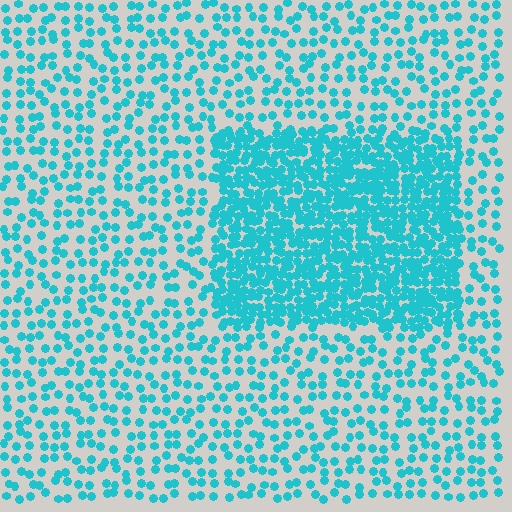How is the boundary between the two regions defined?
The boundary is defined by a change in element density (approximately 2.6x ratio). All elements are the same color, size, and shape.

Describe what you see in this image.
The image contains small cyan elements arranged at two different densities. A rectangle-shaped region is visible where the elements are more densely packed than the surrounding area.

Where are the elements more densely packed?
The elements are more densely packed inside the rectangle boundary.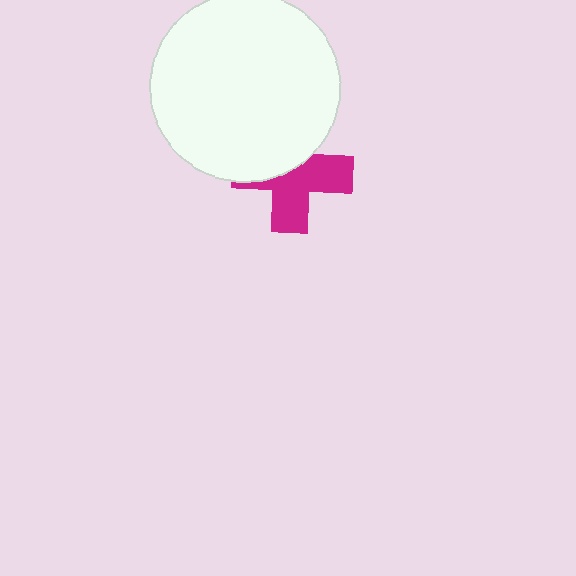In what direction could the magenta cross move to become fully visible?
The magenta cross could move down. That would shift it out from behind the white circle entirely.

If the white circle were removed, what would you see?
You would see the complete magenta cross.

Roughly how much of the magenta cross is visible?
About half of it is visible (roughly 55%).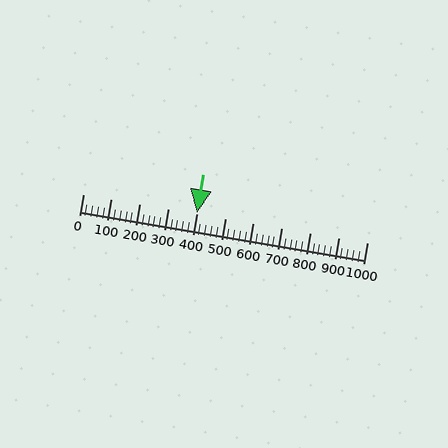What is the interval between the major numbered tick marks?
The major tick marks are spaced 100 units apart.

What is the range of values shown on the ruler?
The ruler shows values from 0 to 1000.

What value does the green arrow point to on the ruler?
The green arrow points to approximately 400.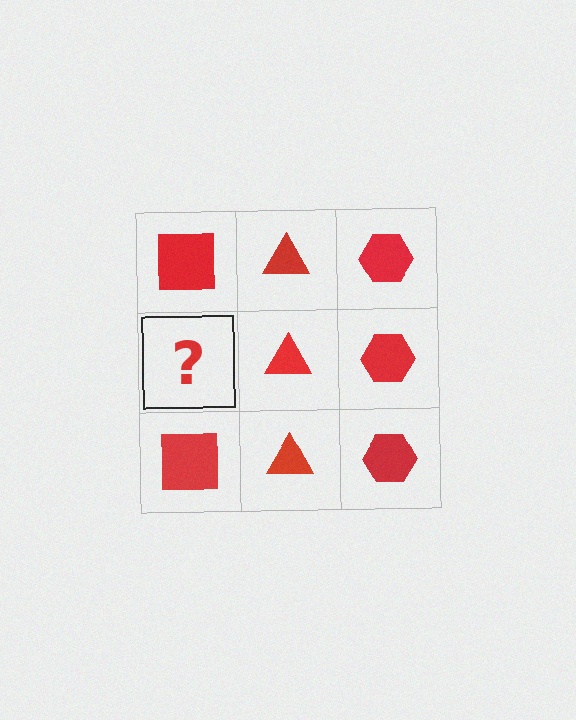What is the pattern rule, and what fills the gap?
The rule is that each column has a consistent shape. The gap should be filled with a red square.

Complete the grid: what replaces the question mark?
The question mark should be replaced with a red square.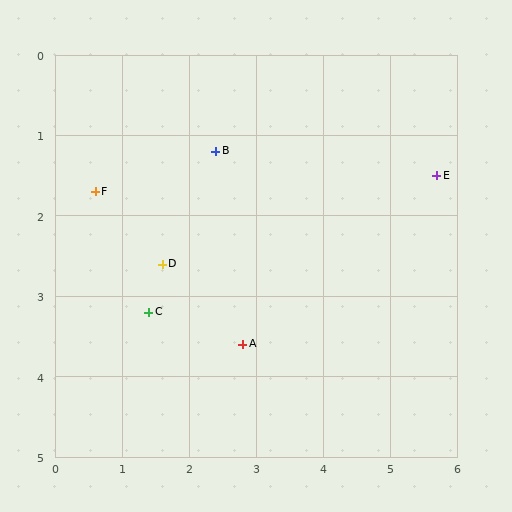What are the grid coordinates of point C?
Point C is at approximately (1.4, 3.2).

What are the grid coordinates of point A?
Point A is at approximately (2.8, 3.6).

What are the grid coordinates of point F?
Point F is at approximately (0.6, 1.7).